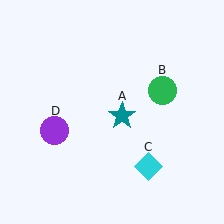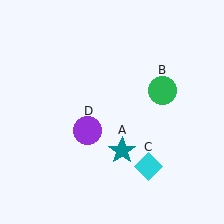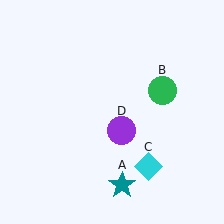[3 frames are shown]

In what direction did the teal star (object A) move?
The teal star (object A) moved down.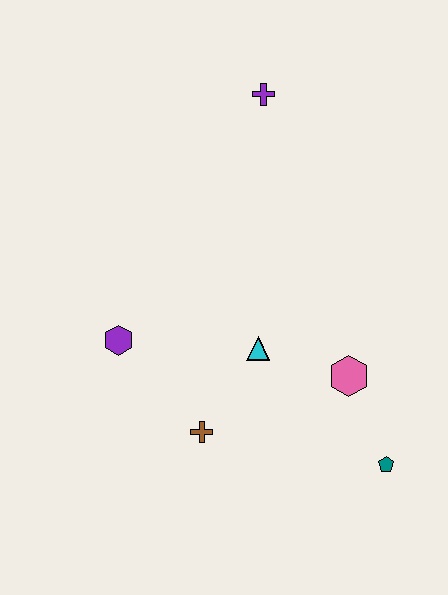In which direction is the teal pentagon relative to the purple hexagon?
The teal pentagon is to the right of the purple hexagon.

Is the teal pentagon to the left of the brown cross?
No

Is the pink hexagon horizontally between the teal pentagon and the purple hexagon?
Yes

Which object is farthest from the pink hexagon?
The purple cross is farthest from the pink hexagon.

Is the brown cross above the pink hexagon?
No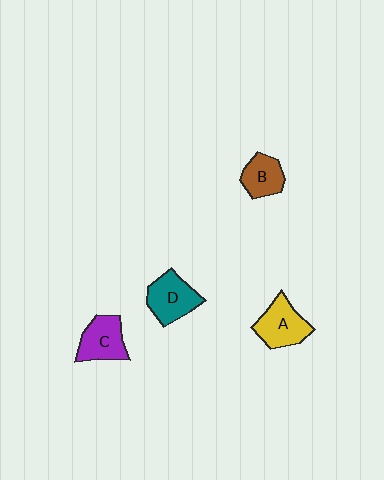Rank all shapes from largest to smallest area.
From largest to smallest: A (yellow), D (teal), C (purple), B (brown).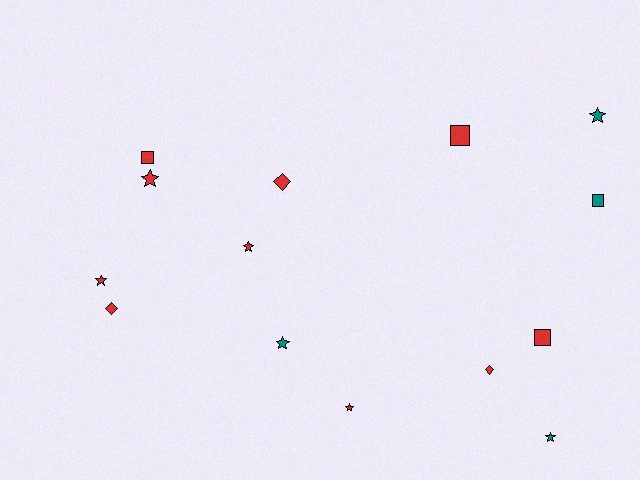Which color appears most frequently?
Red, with 10 objects.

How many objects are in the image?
There are 14 objects.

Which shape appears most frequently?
Star, with 7 objects.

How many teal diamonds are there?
There are no teal diamonds.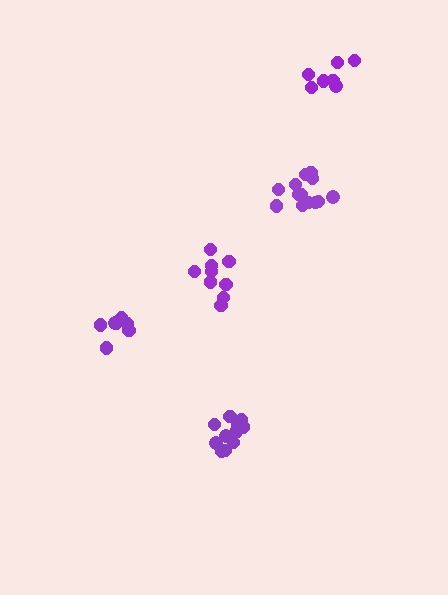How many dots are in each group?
Group 1: 13 dots, Group 2: 13 dots, Group 3: 7 dots, Group 4: 7 dots, Group 5: 9 dots (49 total).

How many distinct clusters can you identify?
There are 5 distinct clusters.